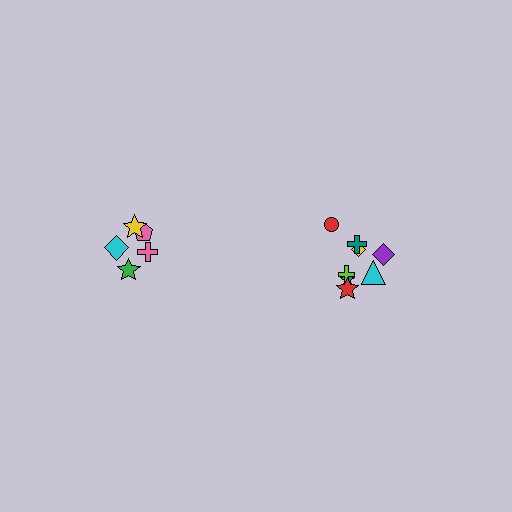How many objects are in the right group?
There are 8 objects.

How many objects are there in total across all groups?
There are 13 objects.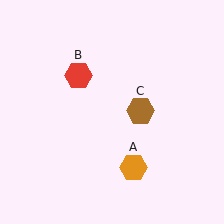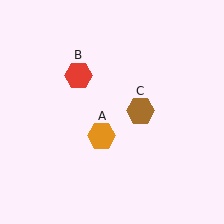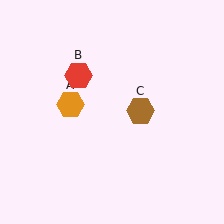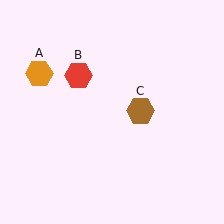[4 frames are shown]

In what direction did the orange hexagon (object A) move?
The orange hexagon (object A) moved up and to the left.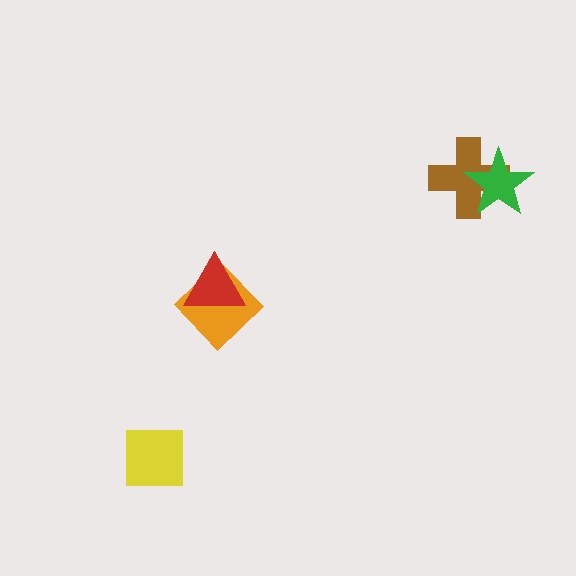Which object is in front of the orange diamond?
The red triangle is in front of the orange diamond.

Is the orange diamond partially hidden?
Yes, it is partially covered by another shape.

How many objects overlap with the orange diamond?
1 object overlaps with the orange diamond.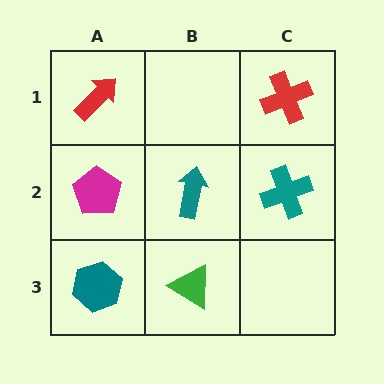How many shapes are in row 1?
2 shapes.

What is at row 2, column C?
A teal cross.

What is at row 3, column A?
A teal hexagon.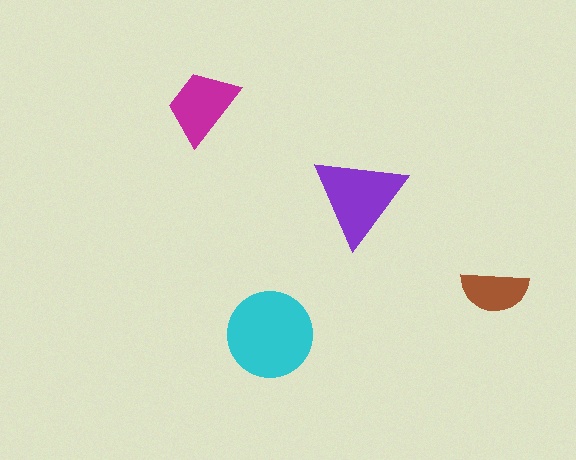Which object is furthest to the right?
The brown semicircle is rightmost.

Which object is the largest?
The cyan circle.